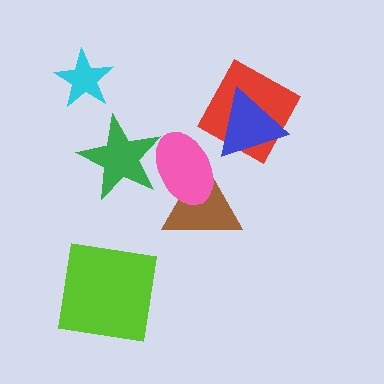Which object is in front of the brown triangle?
The pink ellipse is in front of the brown triangle.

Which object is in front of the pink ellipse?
The green star is in front of the pink ellipse.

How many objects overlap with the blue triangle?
1 object overlaps with the blue triangle.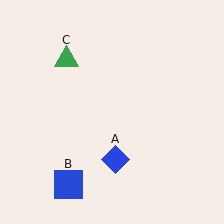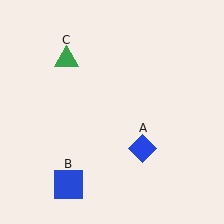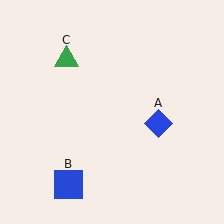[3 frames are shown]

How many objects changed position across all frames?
1 object changed position: blue diamond (object A).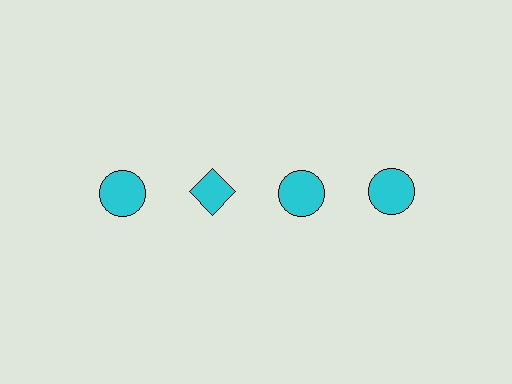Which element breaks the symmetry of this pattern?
The cyan diamond in the top row, second from left column breaks the symmetry. All other shapes are cyan circles.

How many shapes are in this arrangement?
There are 4 shapes arranged in a grid pattern.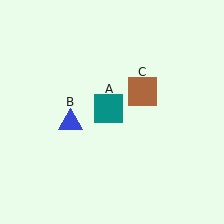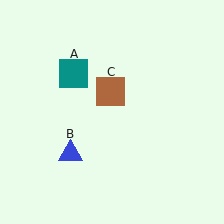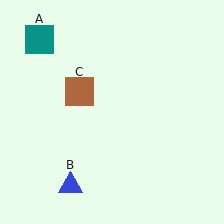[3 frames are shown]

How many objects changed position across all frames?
3 objects changed position: teal square (object A), blue triangle (object B), brown square (object C).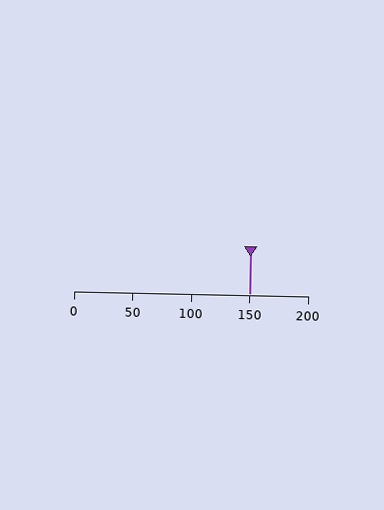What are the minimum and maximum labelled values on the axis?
The axis runs from 0 to 200.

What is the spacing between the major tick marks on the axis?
The major ticks are spaced 50 apart.